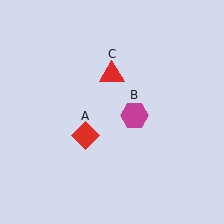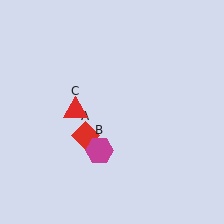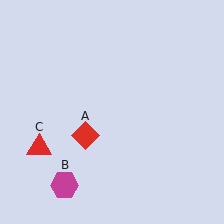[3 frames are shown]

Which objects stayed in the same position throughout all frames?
Red diamond (object A) remained stationary.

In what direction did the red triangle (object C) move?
The red triangle (object C) moved down and to the left.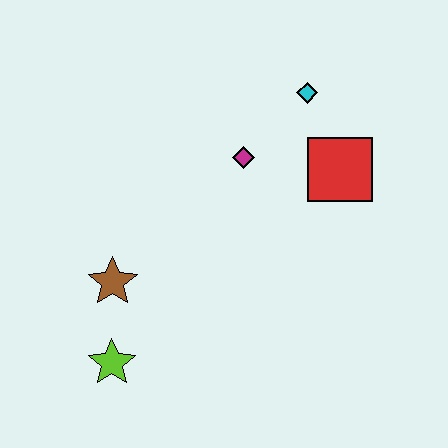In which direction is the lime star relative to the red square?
The lime star is to the left of the red square.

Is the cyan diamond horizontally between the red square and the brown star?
Yes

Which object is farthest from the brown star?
The cyan diamond is farthest from the brown star.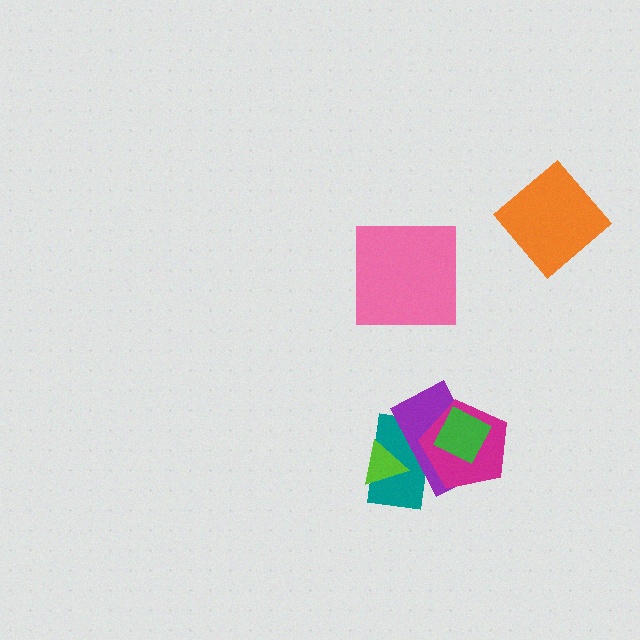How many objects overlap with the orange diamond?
0 objects overlap with the orange diamond.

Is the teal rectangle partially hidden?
Yes, it is partially covered by another shape.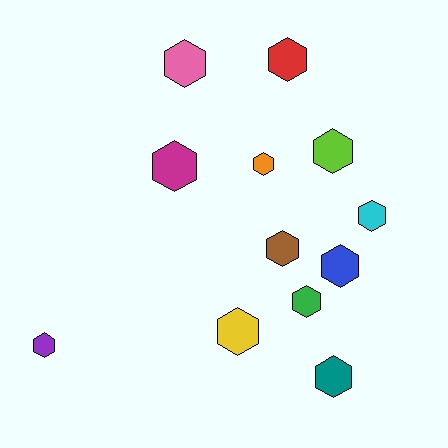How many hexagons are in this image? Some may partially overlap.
There are 12 hexagons.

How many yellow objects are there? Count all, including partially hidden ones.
There is 1 yellow object.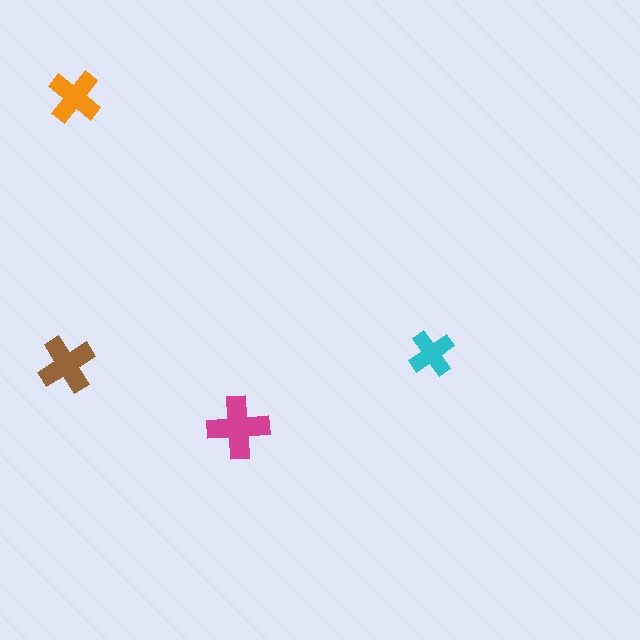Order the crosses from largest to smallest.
the magenta one, the brown one, the orange one, the cyan one.